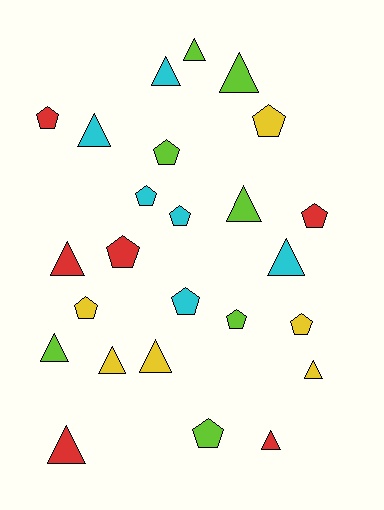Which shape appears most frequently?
Triangle, with 13 objects.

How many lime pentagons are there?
There are 3 lime pentagons.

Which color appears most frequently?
Lime, with 7 objects.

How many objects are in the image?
There are 25 objects.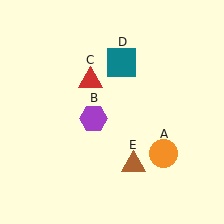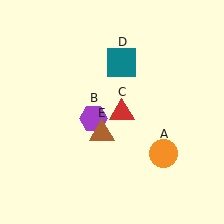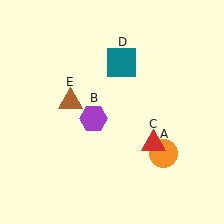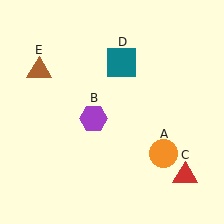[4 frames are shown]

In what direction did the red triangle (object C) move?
The red triangle (object C) moved down and to the right.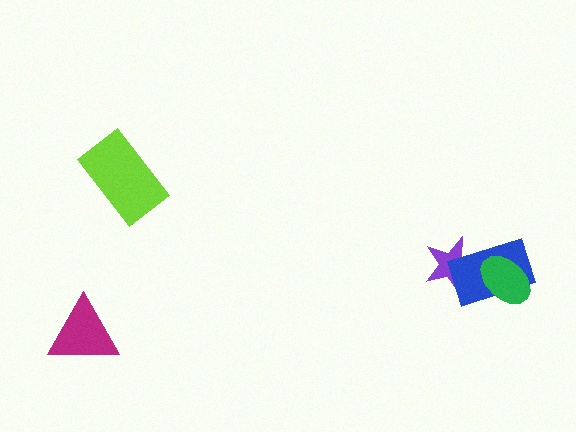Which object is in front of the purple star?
The blue rectangle is in front of the purple star.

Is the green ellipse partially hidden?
No, no other shape covers it.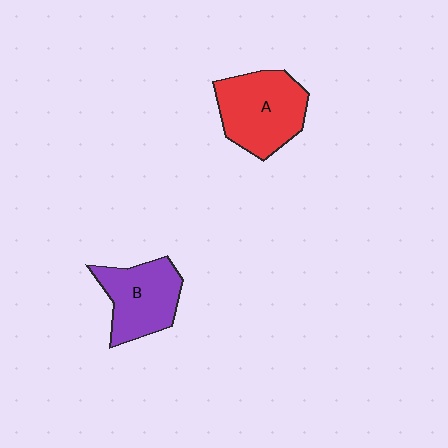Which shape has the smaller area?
Shape B (purple).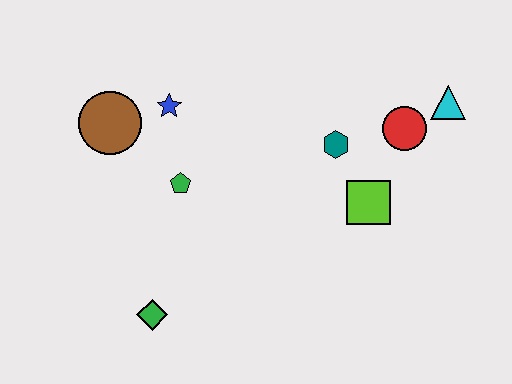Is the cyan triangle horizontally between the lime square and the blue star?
No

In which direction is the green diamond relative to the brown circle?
The green diamond is below the brown circle.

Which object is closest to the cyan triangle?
The red circle is closest to the cyan triangle.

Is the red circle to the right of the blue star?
Yes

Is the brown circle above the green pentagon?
Yes